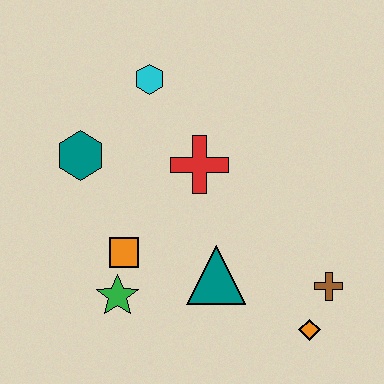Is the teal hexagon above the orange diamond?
Yes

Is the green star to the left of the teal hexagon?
No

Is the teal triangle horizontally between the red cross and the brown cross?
Yes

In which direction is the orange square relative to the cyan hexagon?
The orange square is below the cyan hexagon.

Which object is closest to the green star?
The orange square is closest to the green star.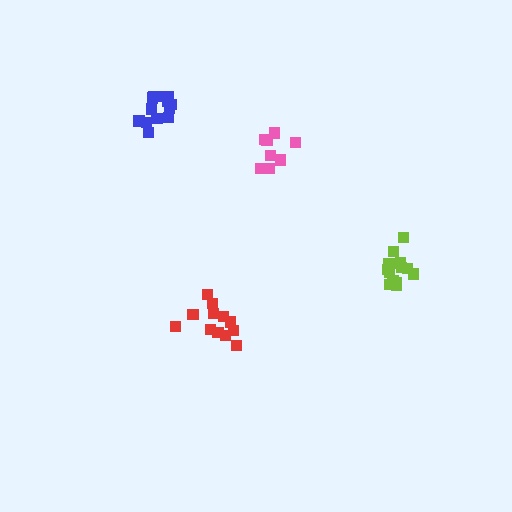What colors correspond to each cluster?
The clusters are colored: lime, blue, red, pink.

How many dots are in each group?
Group 1: 14 dots, Group 2: 13 dots, Group 3: 12 dots, Group 4: 8 dots (47 total).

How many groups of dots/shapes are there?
There are 4 groups.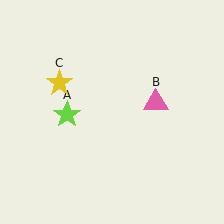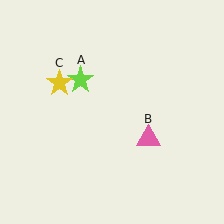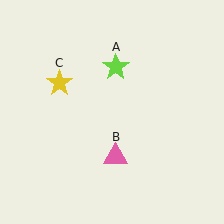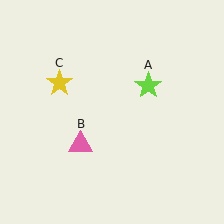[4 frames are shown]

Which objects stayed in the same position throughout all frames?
Yellow star (object C) remained stationary.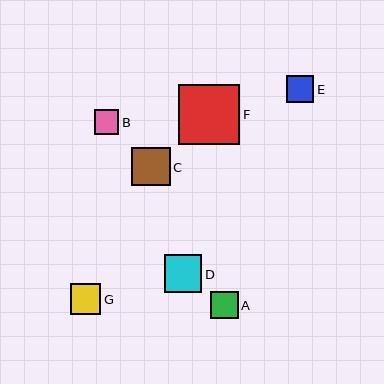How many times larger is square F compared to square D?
Square F is approximately 1.6 times the size of square D.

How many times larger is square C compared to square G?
Square C is approximately 1.3 times the size of square G.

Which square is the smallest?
Square B is the smallest with a size of approximately 25 pixels.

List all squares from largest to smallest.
From largest to smallest: F, C, D, G, A, E, B.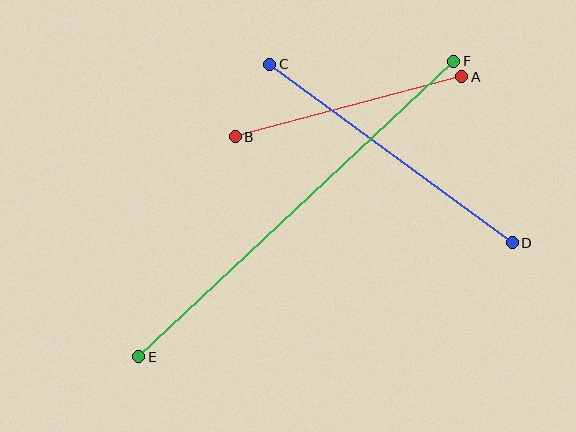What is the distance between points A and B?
The distance is approximately 234 pixels.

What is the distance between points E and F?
The distance is approximately 432 pixels.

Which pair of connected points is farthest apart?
Points E and F are farthest apart.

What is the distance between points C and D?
The distance is approximately 301 pixels.